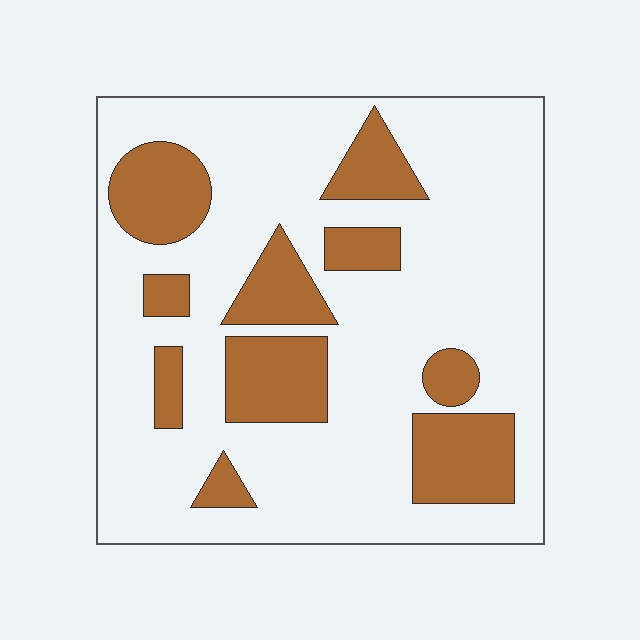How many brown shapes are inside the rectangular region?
10.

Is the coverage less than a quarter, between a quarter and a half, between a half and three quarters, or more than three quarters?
Between a quarter and a half.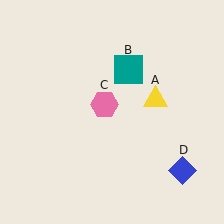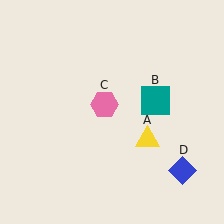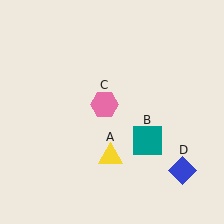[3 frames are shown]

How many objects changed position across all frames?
2 objects changed position: yellow triangle (object A), teal square (object B).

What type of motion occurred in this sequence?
The yellow triangle (object A), teal square (object B) rotated clockwise around the center of the scene.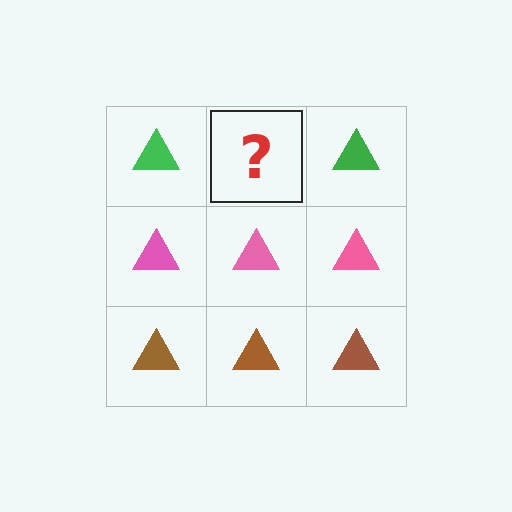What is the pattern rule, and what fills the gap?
The rule is that each row has a consistent color. The gap should be filled with a green triangle.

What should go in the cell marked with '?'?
The missing cell should contain a green triangle.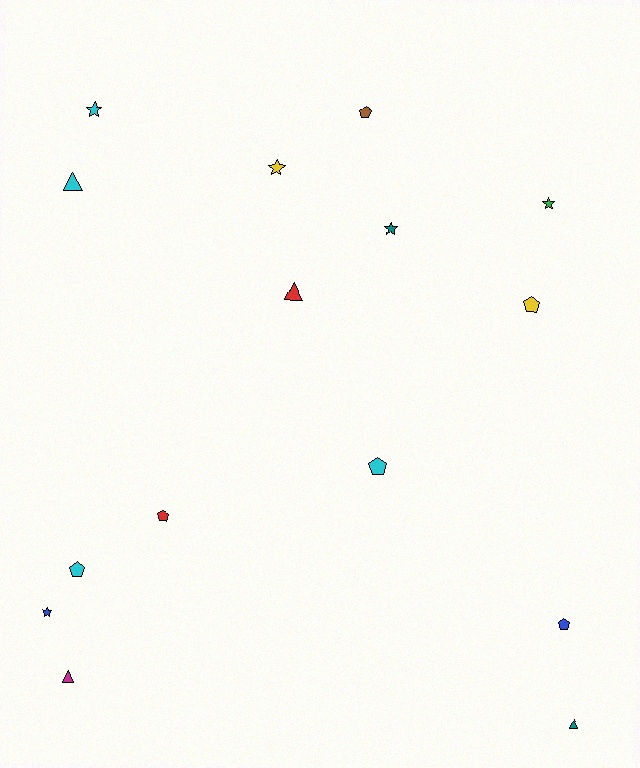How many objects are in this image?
There are 15 objects.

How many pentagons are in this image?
There are 6 pentagons.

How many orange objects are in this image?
There are no orange objects.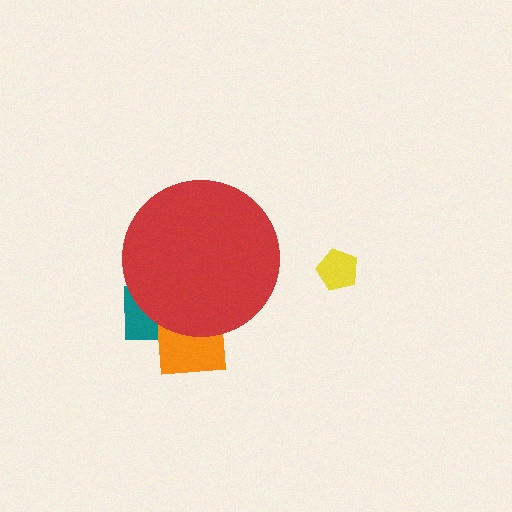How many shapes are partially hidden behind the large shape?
2 shapes are partially hidden.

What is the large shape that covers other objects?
A red circle.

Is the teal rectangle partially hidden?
Yes, the teal rectangle is partially hidden behind the red circle.